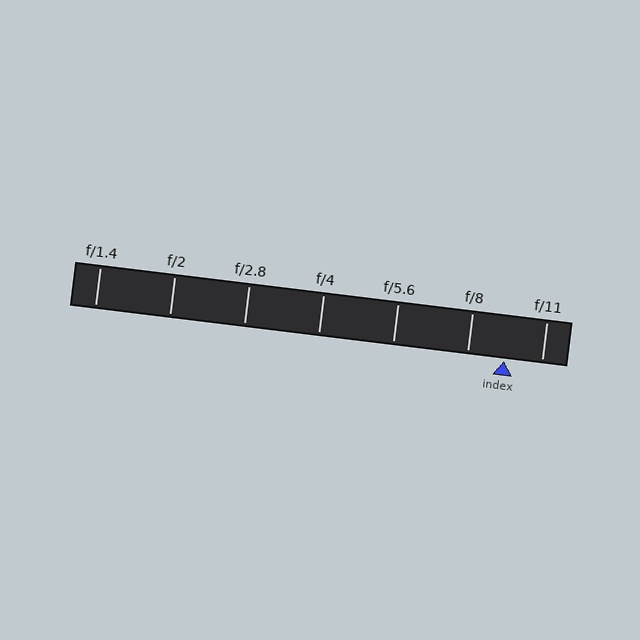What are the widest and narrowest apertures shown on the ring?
The widest aperture shown is f/1.4 and the narrowest is f/11.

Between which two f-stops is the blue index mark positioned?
The index mark is between f/8 and f/11.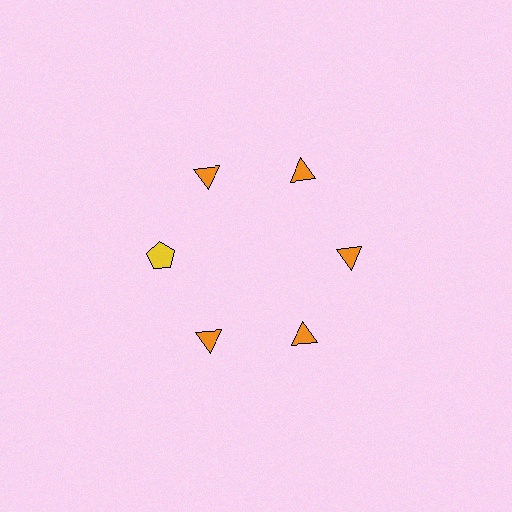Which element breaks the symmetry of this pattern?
The yellow pentagon at roughly the 9 o'clock position breaks the symmetry. All other shapes are orange triangles.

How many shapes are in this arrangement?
There are 6 shapes arranged in a ring pattern.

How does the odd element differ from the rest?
It differs in both color (yellow instead of orange) and shape (pentagon instead of triangle).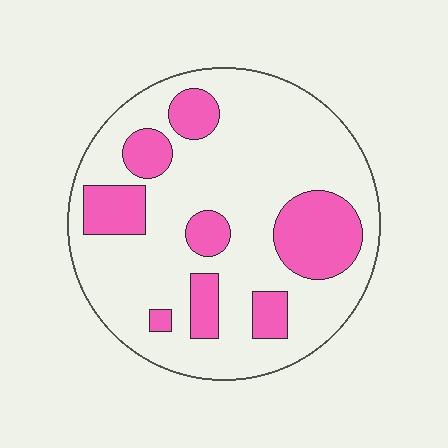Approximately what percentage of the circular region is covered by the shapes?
Approximately 25%.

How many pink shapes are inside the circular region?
8.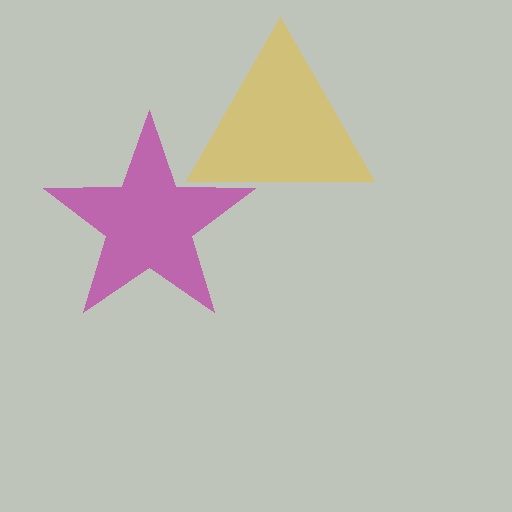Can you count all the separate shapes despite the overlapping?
Yes, there are 2 separate shapes.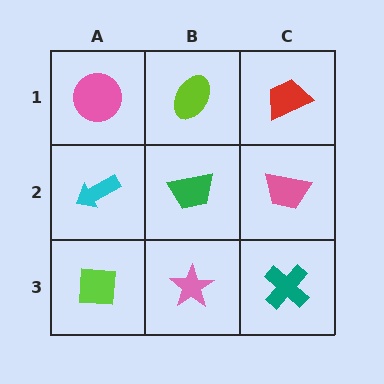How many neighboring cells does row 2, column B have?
4.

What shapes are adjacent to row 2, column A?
A pink circle (row 1, column A), a lime square (row 3, column A), a green trapezoid (row 2, column B).